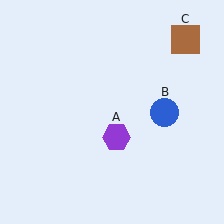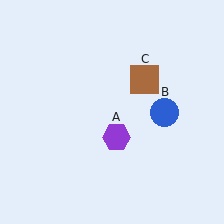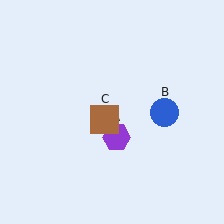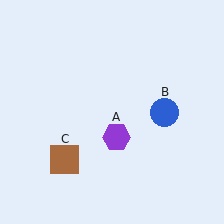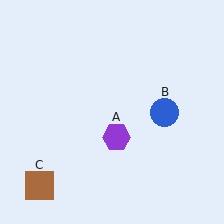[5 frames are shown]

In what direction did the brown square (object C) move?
The brown square (object C) moved down and to the left.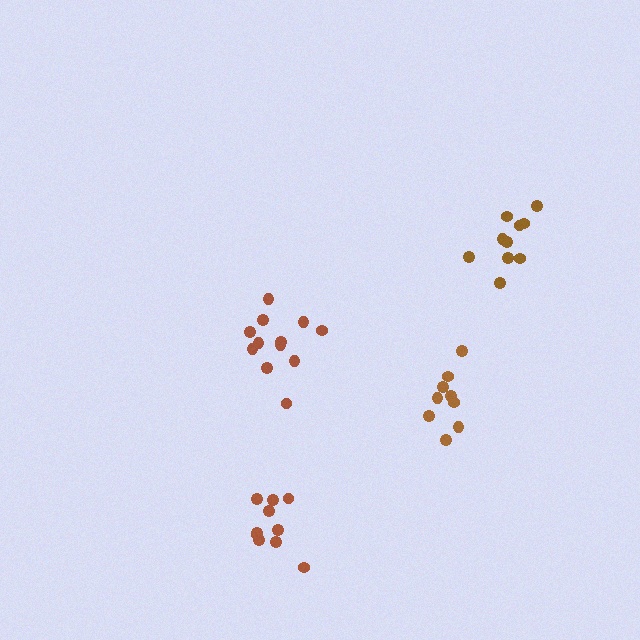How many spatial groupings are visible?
There are 4 spatial groupings.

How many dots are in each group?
Group 1: 9 dots, Group 2: 12 dots, Group 3: 10 dots, Group 4: 10 dots (41 total).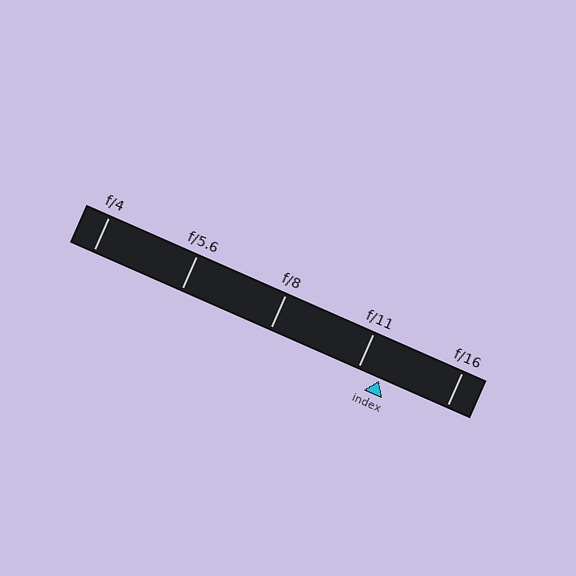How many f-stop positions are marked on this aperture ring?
There are 5 f-stop positions marked.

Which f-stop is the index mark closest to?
The index mark is closest to f/11.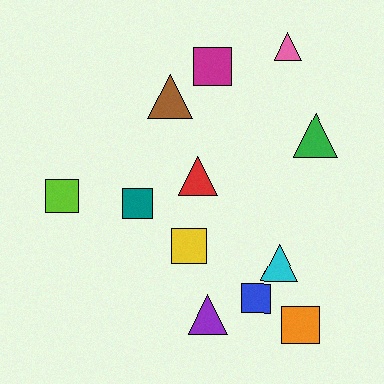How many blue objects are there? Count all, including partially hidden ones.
There is 1 blue object.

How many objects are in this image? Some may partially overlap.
There are 12 objects.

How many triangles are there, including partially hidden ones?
There are 6 triangles.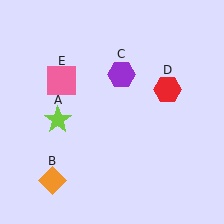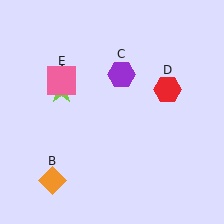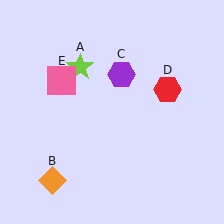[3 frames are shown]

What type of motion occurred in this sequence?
The lime star (object A) rotated clockwise around the center of the scene.